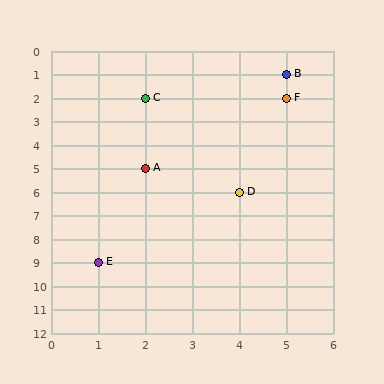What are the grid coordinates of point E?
Point E is at grid coordinates (1, 9).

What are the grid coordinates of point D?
Point D is at grid coordinates (4, 6).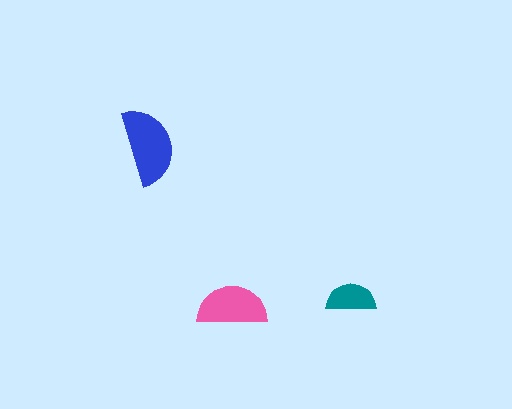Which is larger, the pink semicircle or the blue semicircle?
The blue one.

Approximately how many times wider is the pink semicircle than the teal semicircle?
About 1.5 times wider.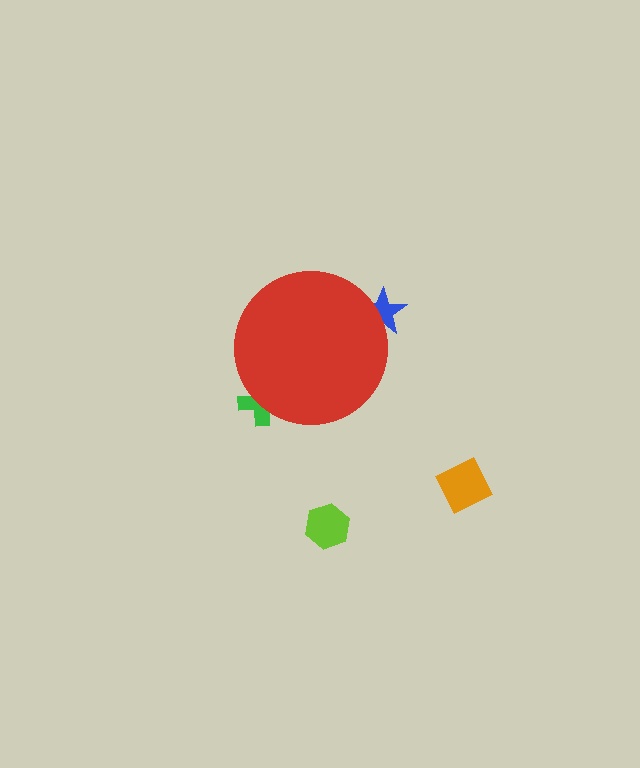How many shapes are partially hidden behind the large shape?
2 shapes are partially hidden.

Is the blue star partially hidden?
Yes, the blue star is partially hidden behind the red circle.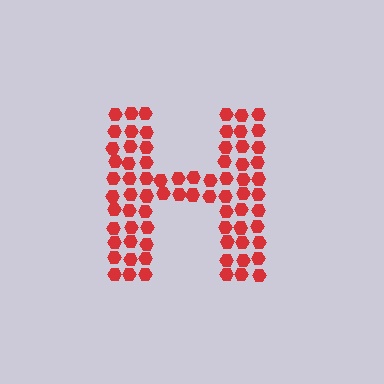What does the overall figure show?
The overall figure shows the letter H.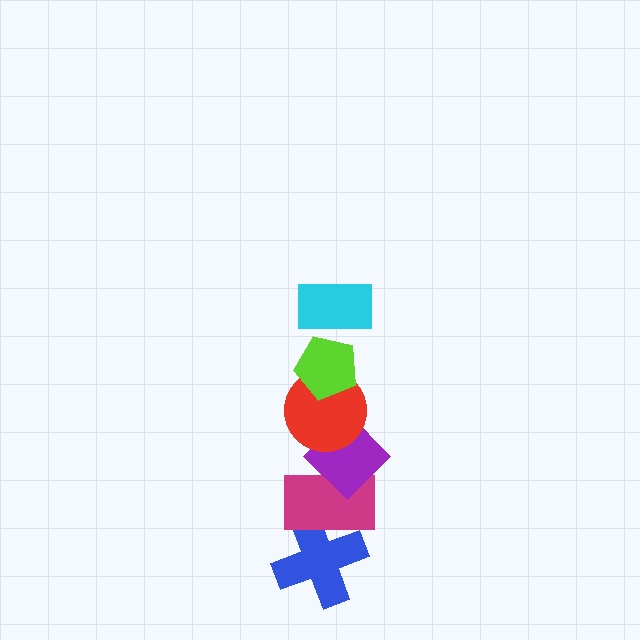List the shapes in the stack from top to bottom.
From top to bottom: the cyan rectangle, the lime pentagon, the red circle, the purple diamond, the magenta rectangle, the blue cross.